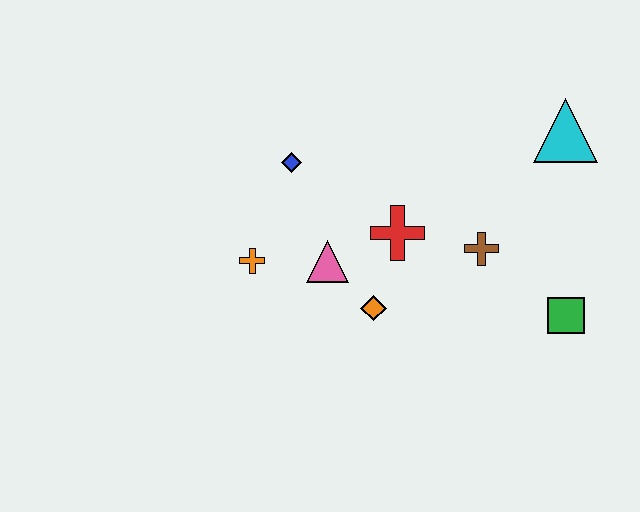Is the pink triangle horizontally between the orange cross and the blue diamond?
No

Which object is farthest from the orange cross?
The cyan triangle is farthest from the orange cross.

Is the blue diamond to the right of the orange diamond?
No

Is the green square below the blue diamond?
Yes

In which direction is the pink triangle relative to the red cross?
The pink triangle is to the left of the red cross.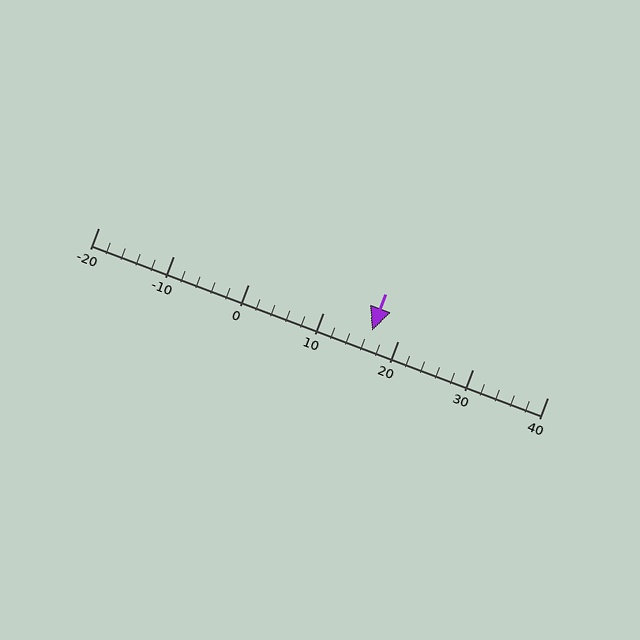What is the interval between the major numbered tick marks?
The major tick marks are spaced 10 units apart.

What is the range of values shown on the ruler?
The ruler shows values from -20 to 40.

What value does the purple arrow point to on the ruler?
The purple arrow points to approximately 16.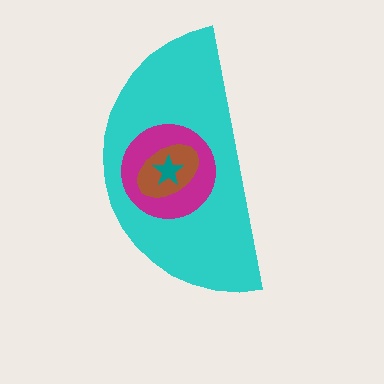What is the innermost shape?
The teal star.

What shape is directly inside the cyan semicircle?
The magenta circle.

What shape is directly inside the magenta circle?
The brown ellipse.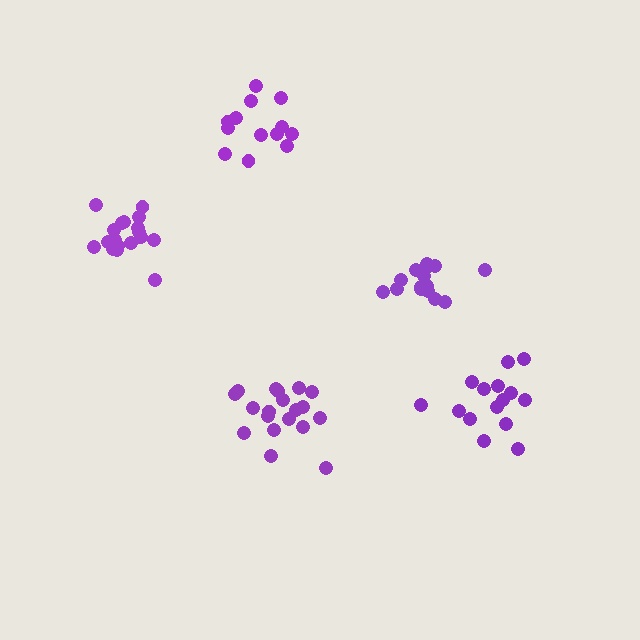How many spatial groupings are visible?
There are 5 spatial groupings.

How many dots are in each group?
Group 1: 13 dots, Group 2: 19 dots, Group 3: 15 dots, Group 4: 19 dots, Group 5: 16 dots (82 total).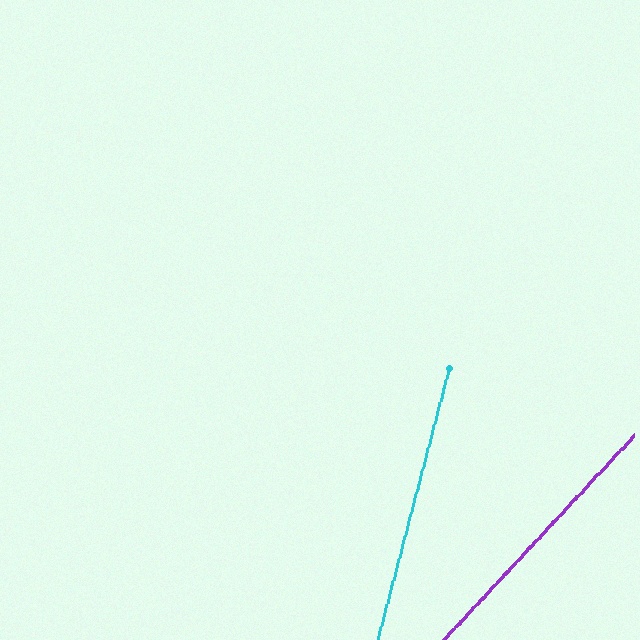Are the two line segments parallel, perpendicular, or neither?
Neither parallel nor perpendicular — they differ by about 28°.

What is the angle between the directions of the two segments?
Approximately 28 degrees.